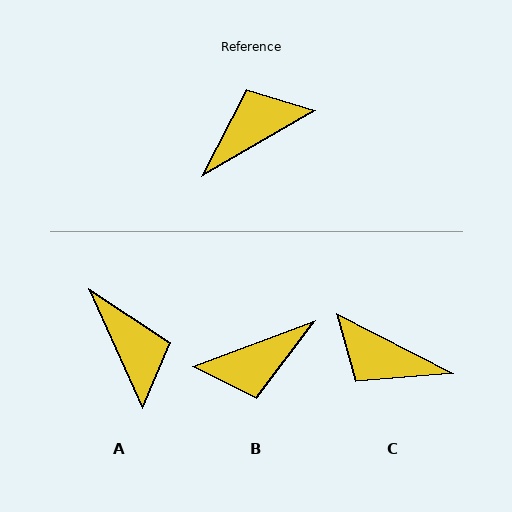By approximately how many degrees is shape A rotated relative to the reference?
Approximately 96 degrees clockwise.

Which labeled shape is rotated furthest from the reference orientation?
B, about 171 degrees away.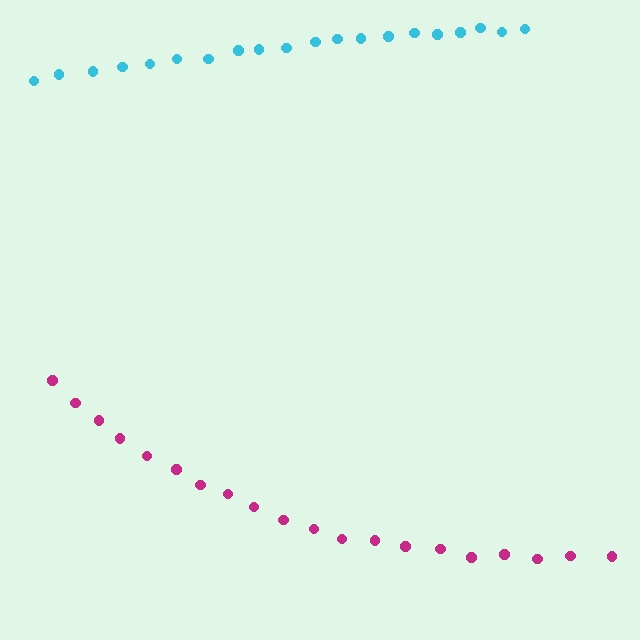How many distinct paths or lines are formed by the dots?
There are 2 distinct paths.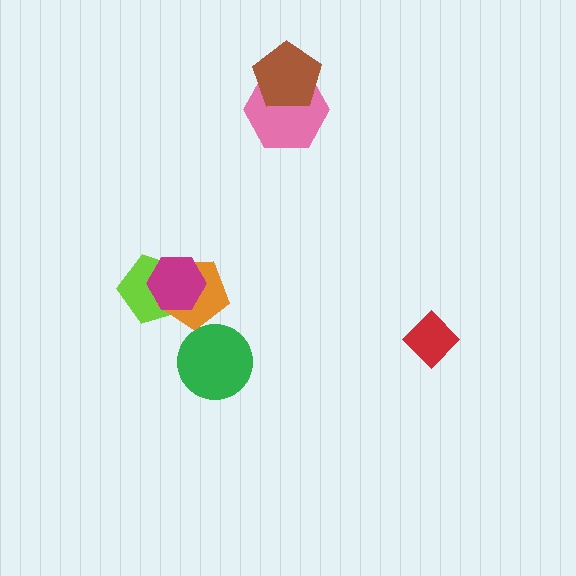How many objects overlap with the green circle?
0 objects overlap with the green circle.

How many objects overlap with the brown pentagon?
1 object overlaps with the brown pentagon.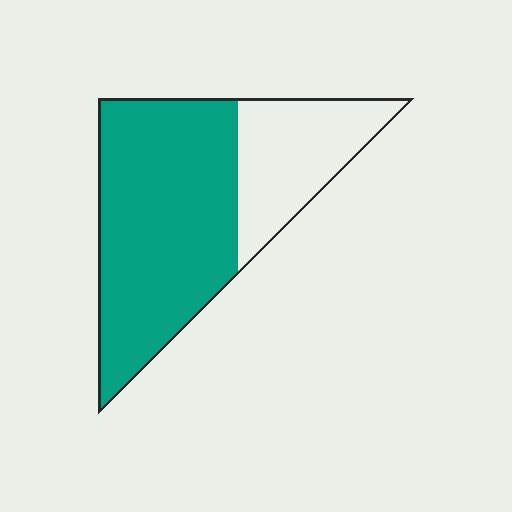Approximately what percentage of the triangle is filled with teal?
Approximately 70%.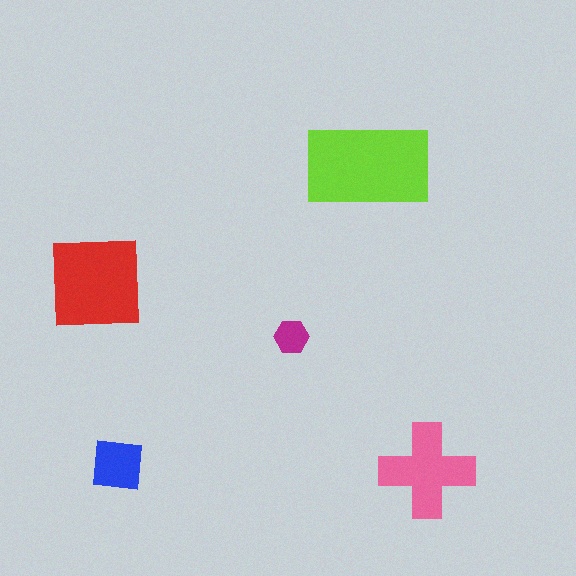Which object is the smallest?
The magenta hexagon.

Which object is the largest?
The lime rectangle.